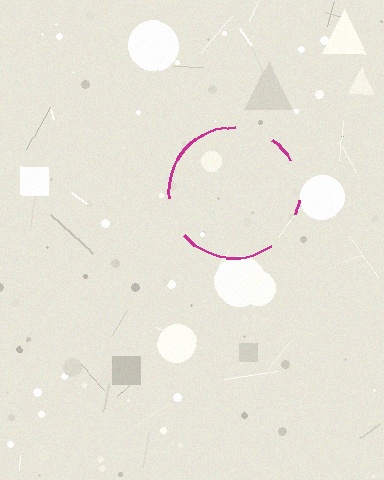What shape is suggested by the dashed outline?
The dashed outline suggests a circle.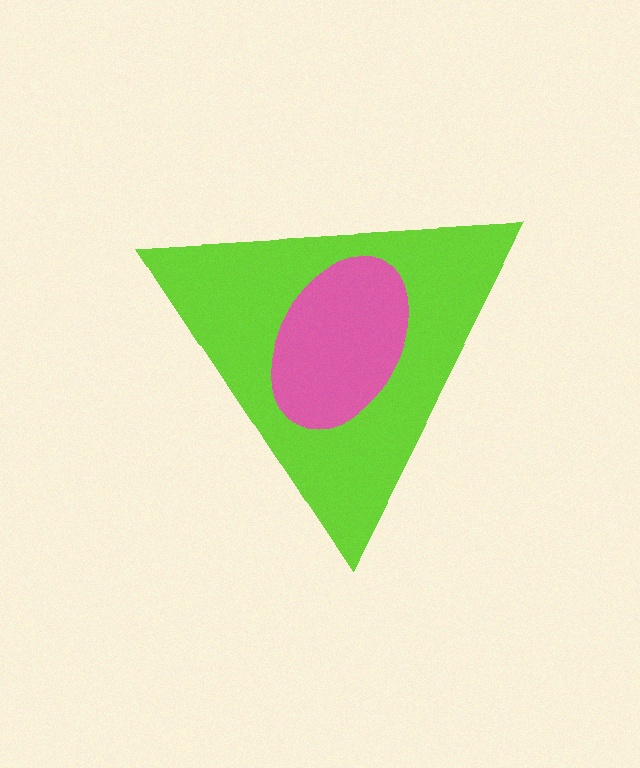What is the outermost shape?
The lime triangle.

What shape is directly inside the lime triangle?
The pink ellipse.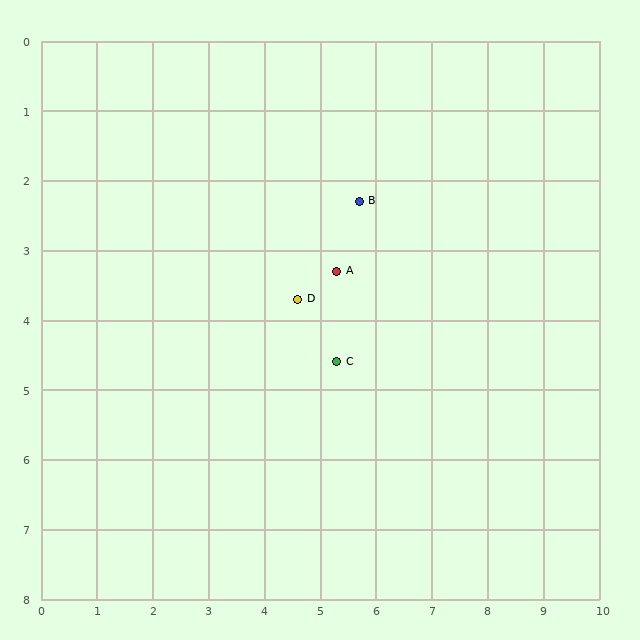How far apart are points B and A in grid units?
Points B and A are about 1.1 grid units apart.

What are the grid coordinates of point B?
Point B is at approximately (5.7, 2.3).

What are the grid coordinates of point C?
Point C is at approximately (5.3, 4.6).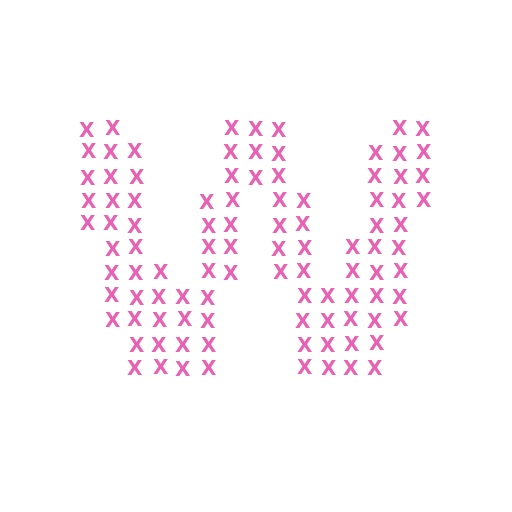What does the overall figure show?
The overall figure shows the letter W.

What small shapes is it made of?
It is made of small letter X's.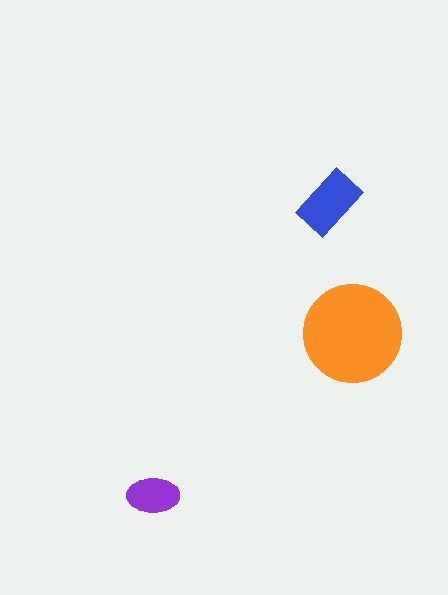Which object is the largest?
The orange circle.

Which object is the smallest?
The purple ellipse.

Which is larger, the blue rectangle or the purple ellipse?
The blue rectangle.